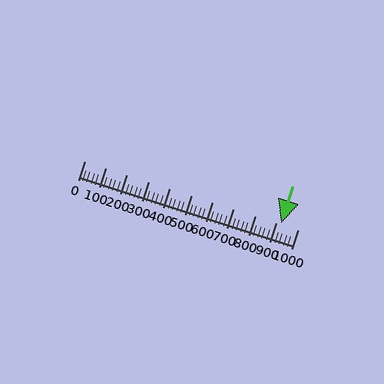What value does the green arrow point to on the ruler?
The green arrow points to approximately 920.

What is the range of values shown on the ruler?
The ruler shows values from 0 to 1000.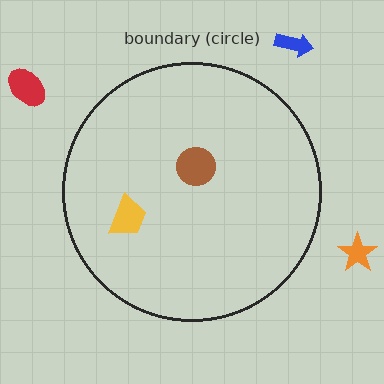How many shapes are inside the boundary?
2 inside, 3 outside.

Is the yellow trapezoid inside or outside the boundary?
Inside.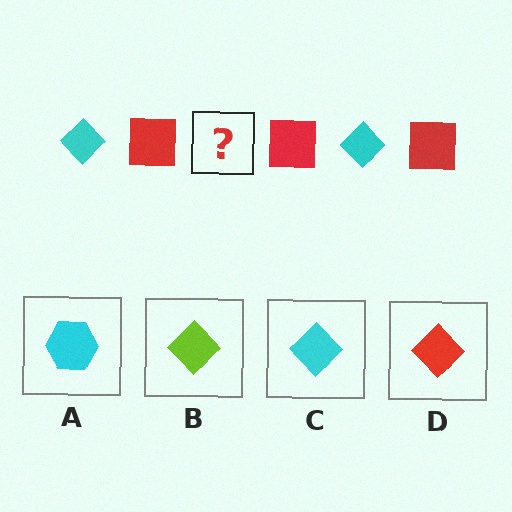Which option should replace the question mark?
Option C.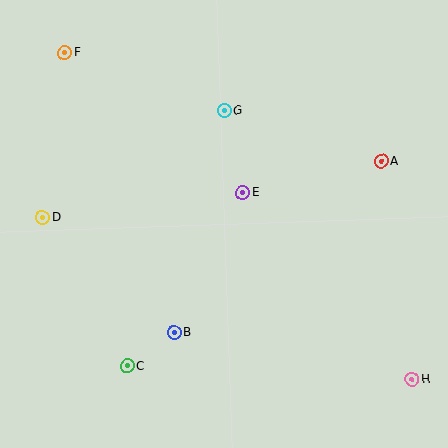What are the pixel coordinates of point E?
Point E is at (243, 193).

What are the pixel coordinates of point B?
Point B is at (174, 332).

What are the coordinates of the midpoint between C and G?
The midpoint between C and G is at (176, 238).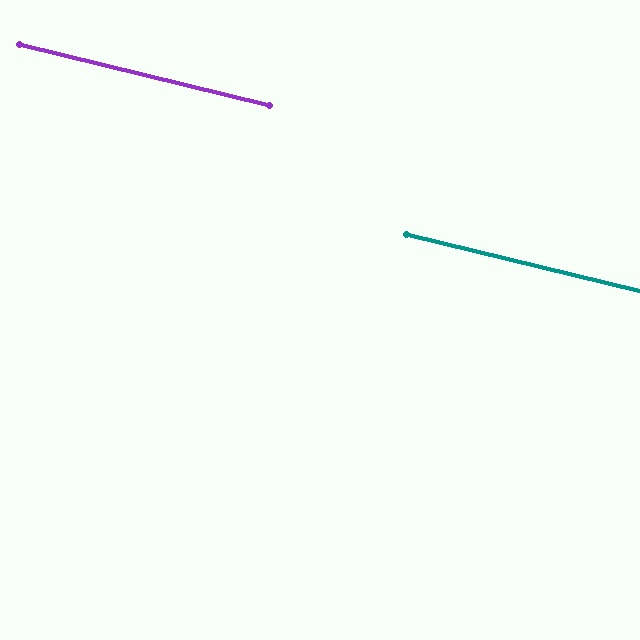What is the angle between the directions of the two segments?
Approximately 0 degrees.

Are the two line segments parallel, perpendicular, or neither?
Parallel — their directions differ by only 0.1°.